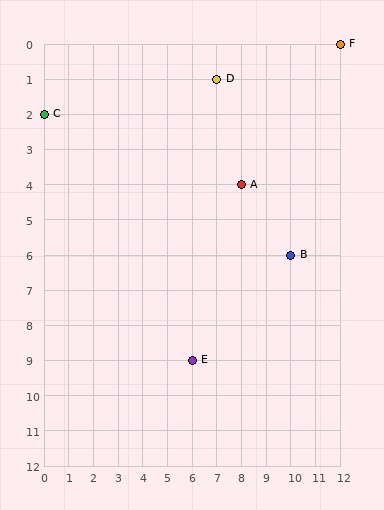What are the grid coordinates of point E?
Point E is at grid coordinates (6, 9).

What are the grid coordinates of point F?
Point F is at grid coordinates (12, 0).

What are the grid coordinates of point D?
Point D is at grid coordinates (7, 1).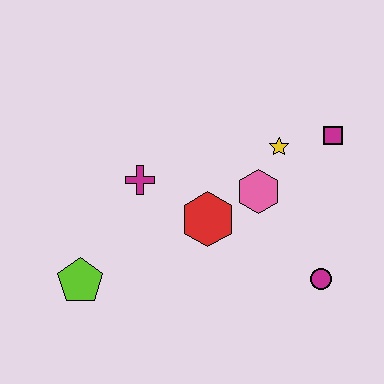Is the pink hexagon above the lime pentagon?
Yes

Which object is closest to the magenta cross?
The red hexagon is closest to the magenta cross.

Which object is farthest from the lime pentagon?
The magenta square is farthest from the lime pentagon.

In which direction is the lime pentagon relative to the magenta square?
The lime pentagon is to the left of the magenta square.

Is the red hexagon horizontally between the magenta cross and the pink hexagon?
Yes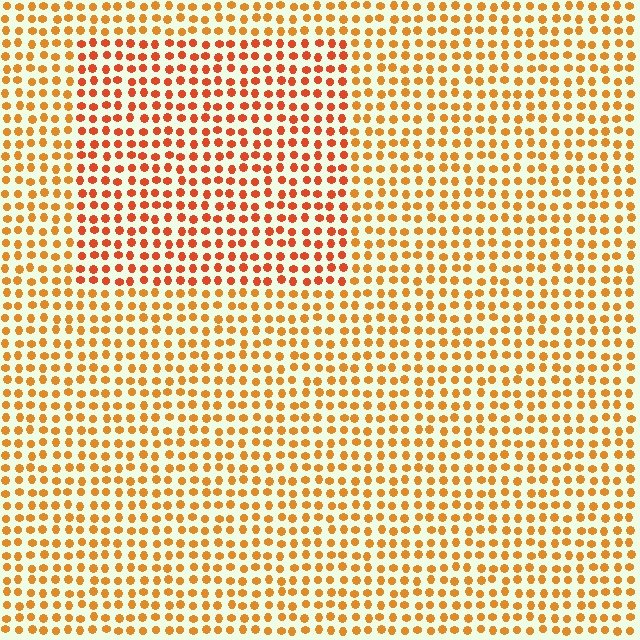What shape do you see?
I see a rectangle.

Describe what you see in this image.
The image is filled with small orange elements in a uniform arrangement. A rectangle-shaped region is visible where the elements are tinted to a slightly different hue, forming a subtle color boundary.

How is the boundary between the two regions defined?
The boundary is defined purely by a slight shift in hue (about 22 degrees). Spacing, size, and orientation are identical on both sides.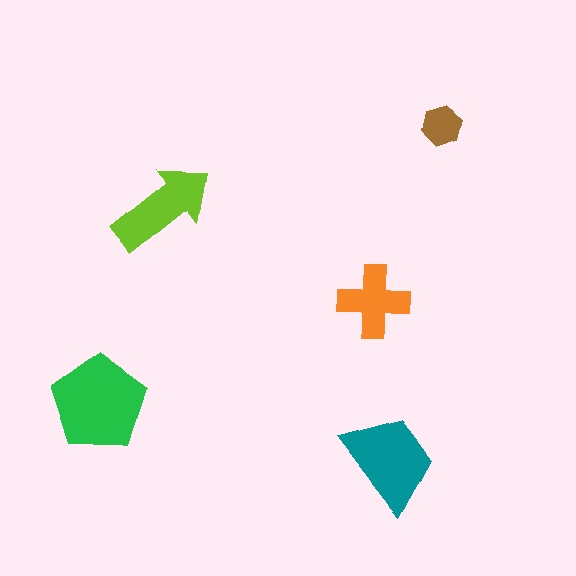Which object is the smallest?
The brown hexagon.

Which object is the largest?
The green pentagon.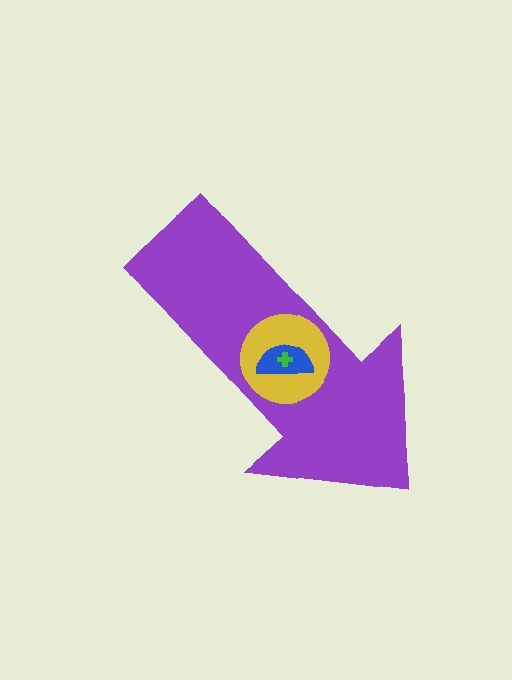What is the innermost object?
The green cross.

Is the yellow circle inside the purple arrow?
Yes.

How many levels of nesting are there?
4.